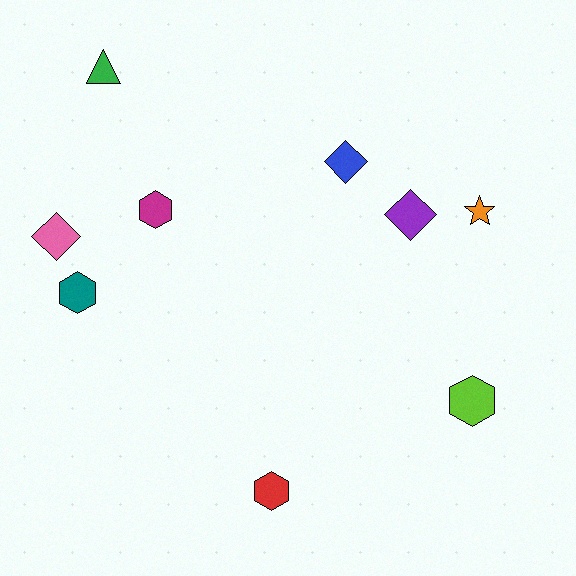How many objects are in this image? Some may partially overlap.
There are 9 objects.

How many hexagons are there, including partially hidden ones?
There are 4 hexagons.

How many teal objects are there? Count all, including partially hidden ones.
There is 1 teal object.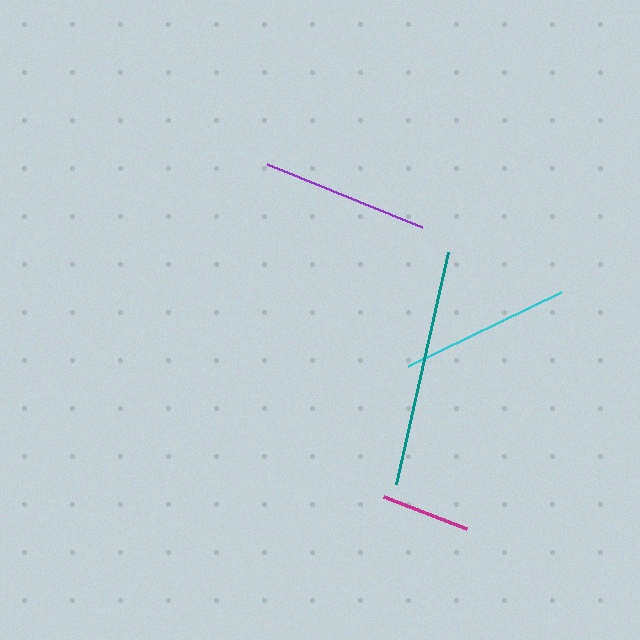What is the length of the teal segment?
The teal segment is approximately 238 pixels long.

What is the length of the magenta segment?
The magenta segment is approximately 90 pixels long.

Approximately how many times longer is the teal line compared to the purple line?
The teal line is approximately 1.4 times the length of the purple line.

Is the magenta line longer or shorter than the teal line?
The teal line is longer than the magenta line.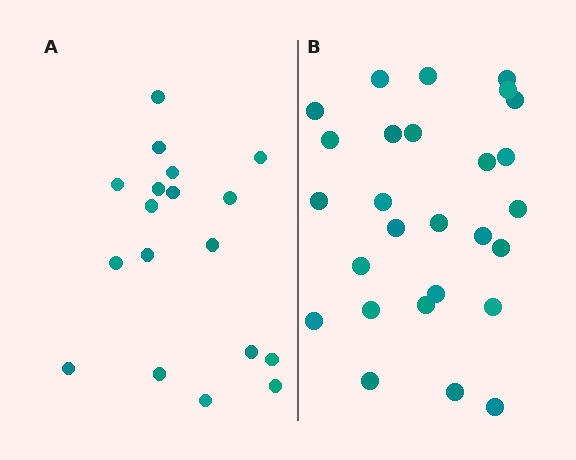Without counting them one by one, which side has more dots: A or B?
Region B (the right region) has more dots.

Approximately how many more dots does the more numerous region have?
Region B has roughly 8 or so more dots than region A.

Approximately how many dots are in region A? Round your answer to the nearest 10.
About 20 dots. (The exact count is 18, which rounds to 20.)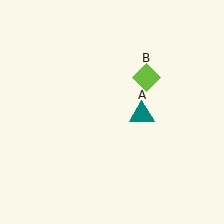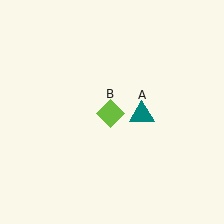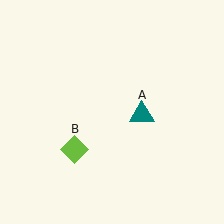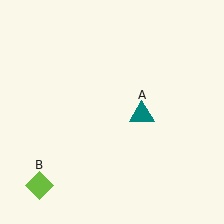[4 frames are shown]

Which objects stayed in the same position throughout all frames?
Teal triangle (object A) remained stationary.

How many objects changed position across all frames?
1 object changed position: lime diamond (object B).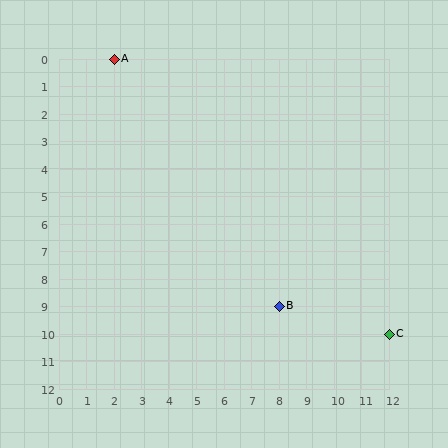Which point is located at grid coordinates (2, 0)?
Point A is at (2, 0).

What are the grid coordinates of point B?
Point B is at grid coordinates (8, 9).